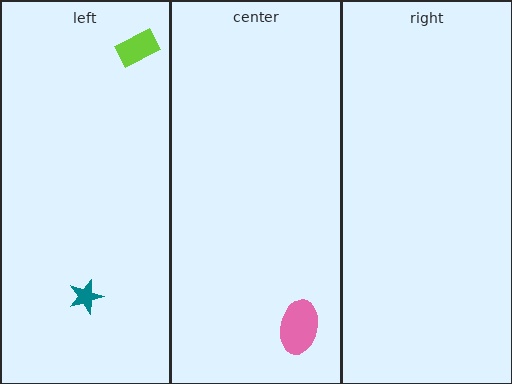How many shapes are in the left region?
2.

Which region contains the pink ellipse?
The center region.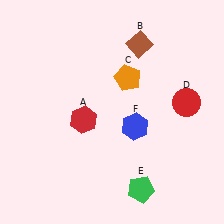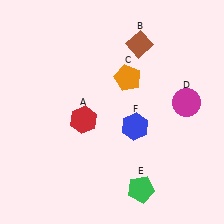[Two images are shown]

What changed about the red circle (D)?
In Image 1, D is red. In Image 2, it changed to magenta.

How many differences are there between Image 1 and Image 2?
There is 1 difference between the two images.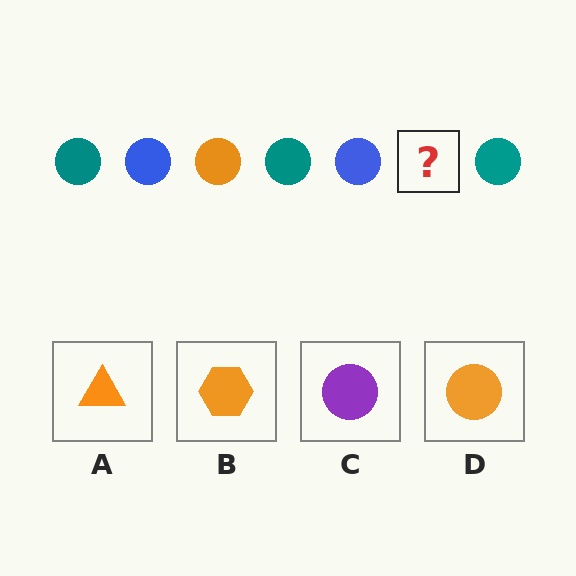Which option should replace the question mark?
Option D.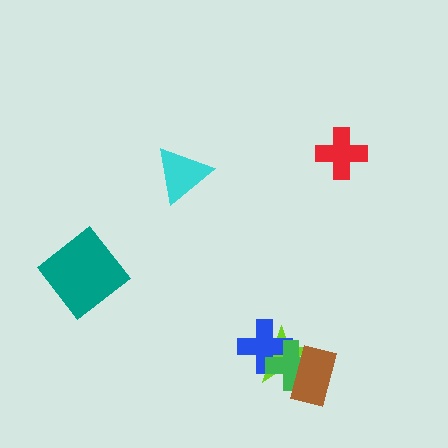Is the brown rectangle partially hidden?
No, no other shape covers it.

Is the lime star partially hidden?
Yes, it is partially covered by another shape.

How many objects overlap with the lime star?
3 objects overlap with the lime star.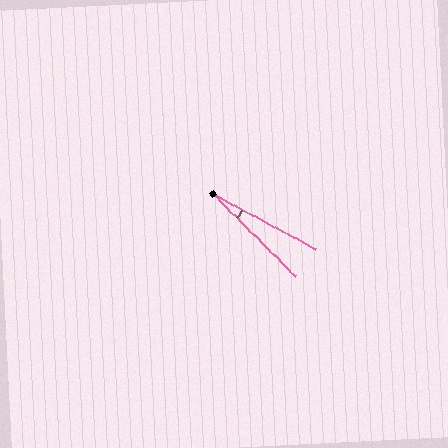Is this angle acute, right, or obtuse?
It is acute.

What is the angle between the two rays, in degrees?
Approximately 17 degrees.